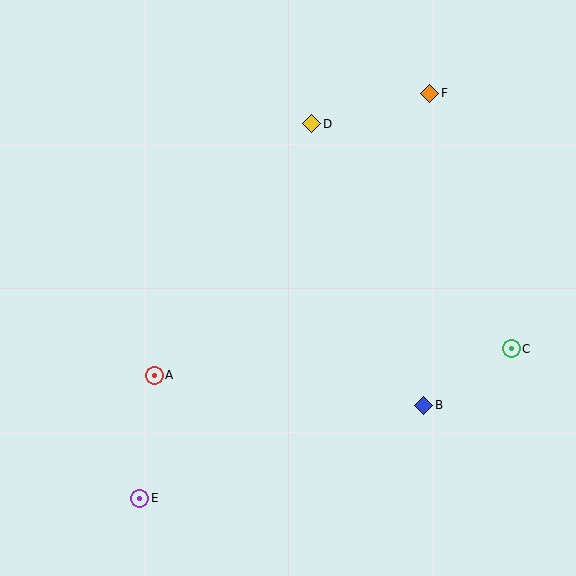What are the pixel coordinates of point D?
Point D is at (312, 124).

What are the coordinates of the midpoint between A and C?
The midpoint between A and C is at (333, 362).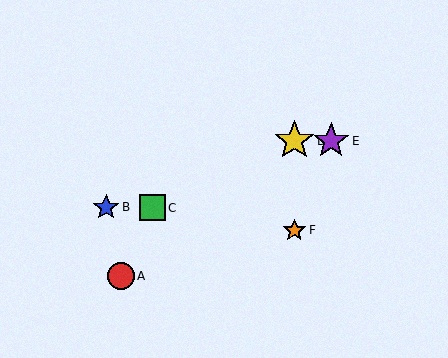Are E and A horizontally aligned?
No, E is at y≈141 and A is at y≈276.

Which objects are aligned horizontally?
Objects D, E are aligned horizontally.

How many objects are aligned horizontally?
2 objects (D, E) are aligned horizontally.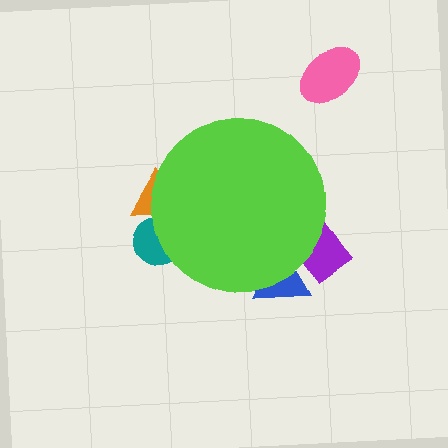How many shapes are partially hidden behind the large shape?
4 shapes are partially hidden.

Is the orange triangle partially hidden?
Yes, the orange triangle is partially hidden behind the lime circle.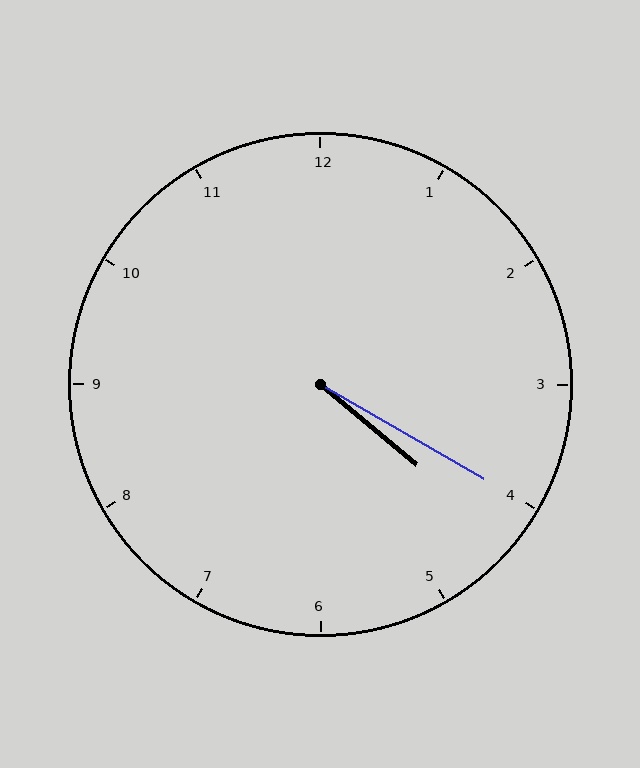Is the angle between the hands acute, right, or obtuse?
It is acute.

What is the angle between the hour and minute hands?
Approximately 10 degrees.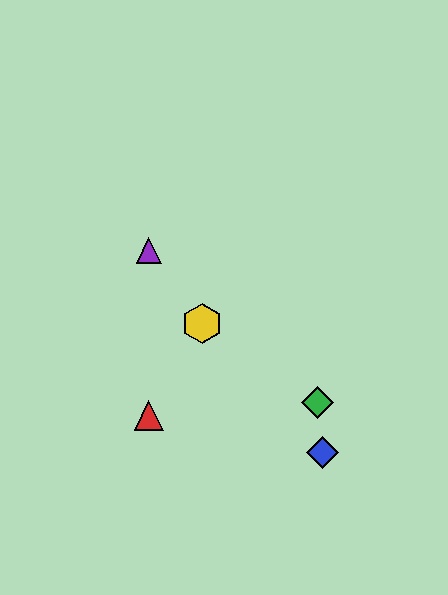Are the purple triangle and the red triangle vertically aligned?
Yes, both are at x≈149.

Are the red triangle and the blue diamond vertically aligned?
No, the red triangle is at x≈149 and the blue diamond is at x≈323.